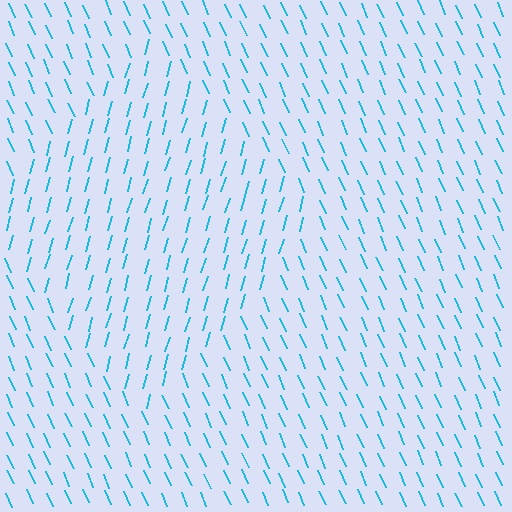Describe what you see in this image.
The image is filled with small cyan line segments. A diamond region in the image has lines oriented differently from the surrounding lines, creating a visible texture boundary.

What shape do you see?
I see a diamond.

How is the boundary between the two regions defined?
The boundary is defined purely by a change in line orientation (approximately 39 degrees difference). All lines are the same color and thickness.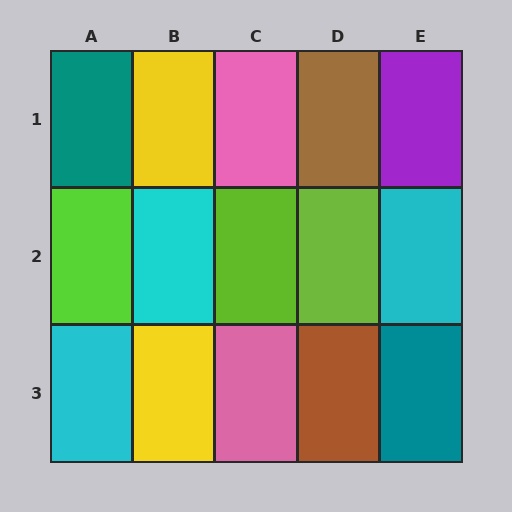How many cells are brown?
2 cells are brown.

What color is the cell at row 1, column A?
Teal.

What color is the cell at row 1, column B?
Yellow.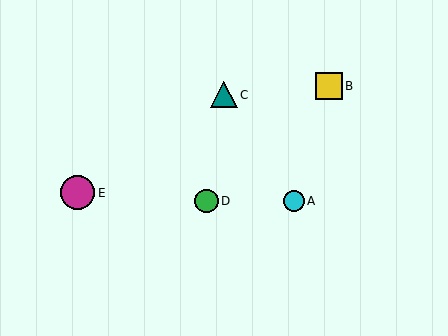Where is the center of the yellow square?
The center of the yellow square is at (329, 86).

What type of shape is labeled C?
Shape C is a teal triangle.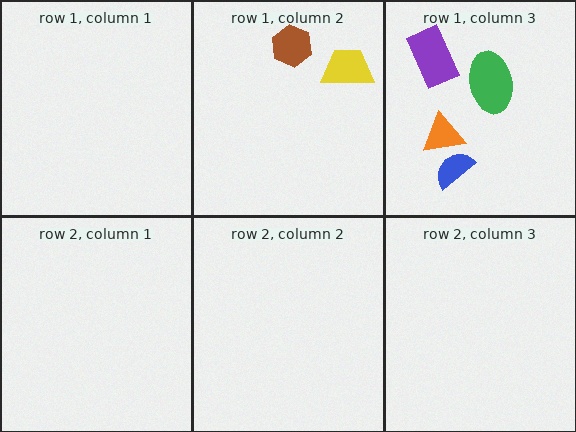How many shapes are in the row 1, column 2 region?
2.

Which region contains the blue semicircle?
The row 1, column 3 region.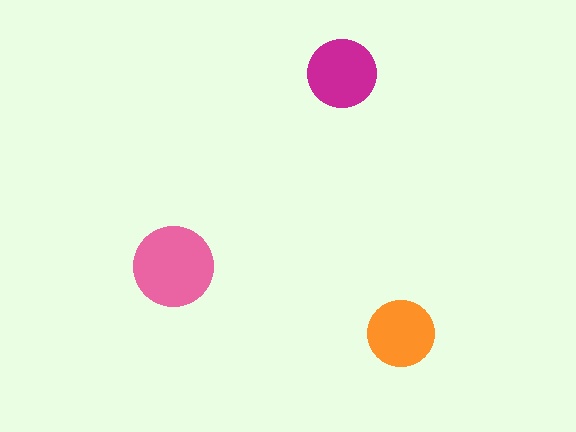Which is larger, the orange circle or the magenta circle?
The magenta one.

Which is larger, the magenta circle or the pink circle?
The pink one.